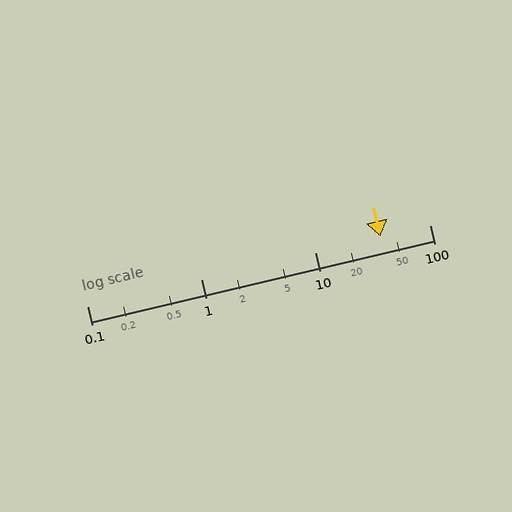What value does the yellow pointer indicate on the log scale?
The pointer indicates approximately 37.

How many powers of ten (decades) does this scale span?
The scale spans 3 decades, from 0.1 to 100.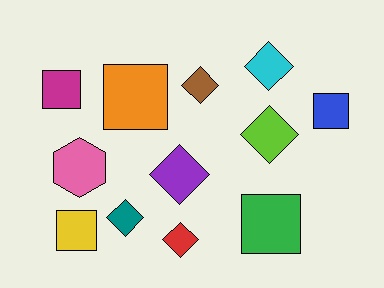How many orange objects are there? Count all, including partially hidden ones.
There is 1 orange object.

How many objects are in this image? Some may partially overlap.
There are 12 objects.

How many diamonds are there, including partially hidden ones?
There are 6 diamonds.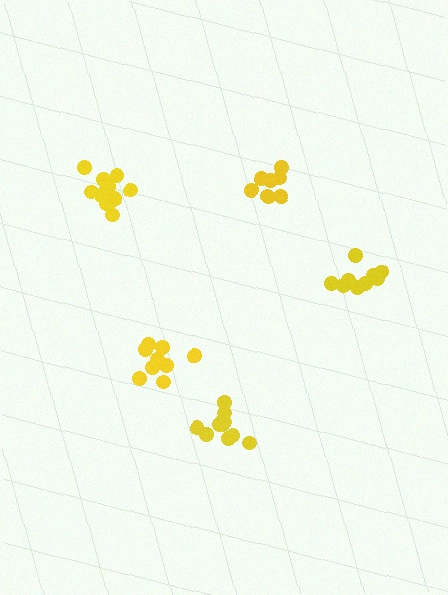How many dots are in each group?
Group 1: 7 dots, Group 2: 9 dots, Group 3: 11 dots, Group 4: 12 dots, Group 5: 9 dots (48 total).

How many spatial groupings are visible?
There are 5 spatial groupings.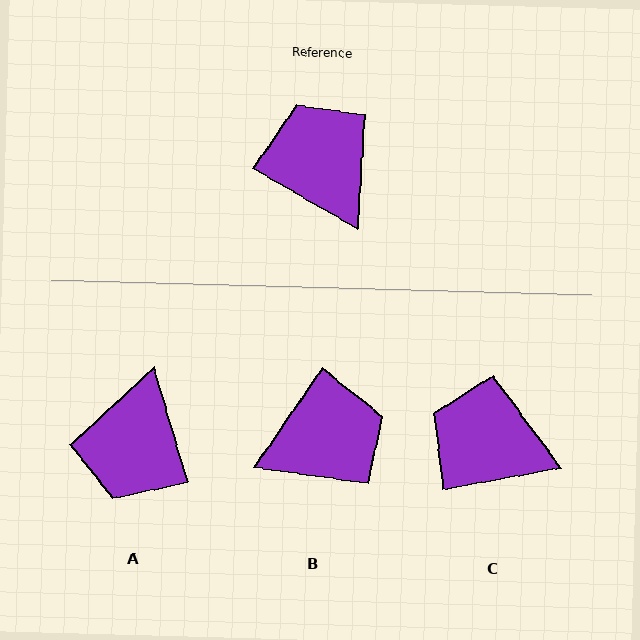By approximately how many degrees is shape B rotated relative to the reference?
Approximately 94 degrees clockwise.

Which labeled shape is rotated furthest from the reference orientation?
A, about 136 degrees away.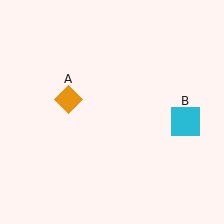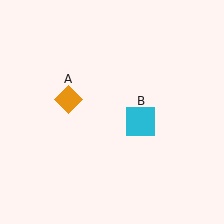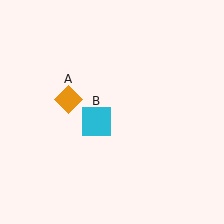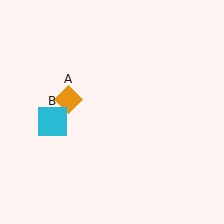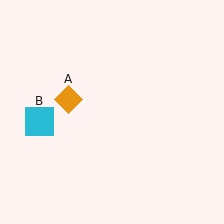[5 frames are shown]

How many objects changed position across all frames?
1 object changed position: cyan square (object B).